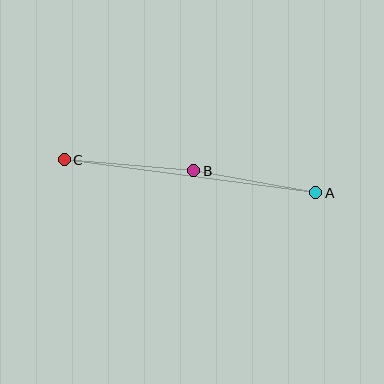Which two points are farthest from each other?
Points A and C are farthest from each other.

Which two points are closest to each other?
Points A and B are closest to each other.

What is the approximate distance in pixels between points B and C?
The distance between B and C is approximately 130 pixels.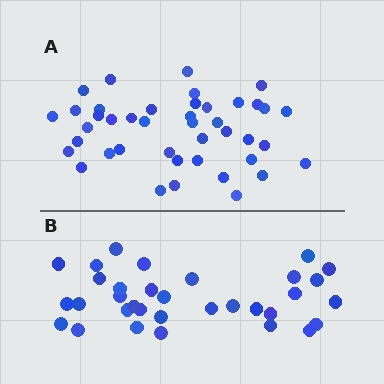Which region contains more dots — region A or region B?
Region A (the top region) has more dots.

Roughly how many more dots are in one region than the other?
Region A has roughly 8 or so more dots than region B.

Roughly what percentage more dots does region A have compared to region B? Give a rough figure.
About 25% more.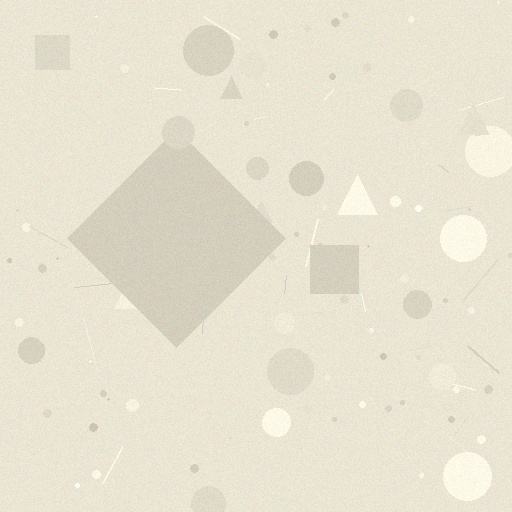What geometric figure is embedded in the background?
A diamond is embedded in the background.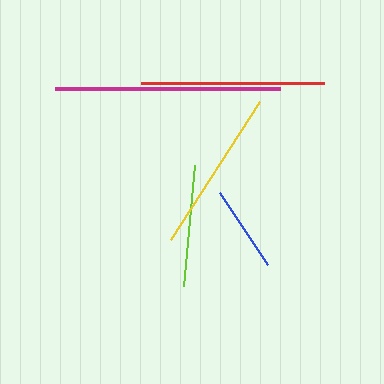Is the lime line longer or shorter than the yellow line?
The yellow line is longer than the lime line.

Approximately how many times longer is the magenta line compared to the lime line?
The magenta line is approximately 1.9 times the length of the lime line.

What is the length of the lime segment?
The lime segment is approximately 122 pixels long.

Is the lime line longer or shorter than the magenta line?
The magenta line is longer than the lime line.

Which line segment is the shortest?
The blue line is the shortest at approximately 87 pixels.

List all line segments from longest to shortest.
From longest to shortest: magenta, red, yellow, lime, blue.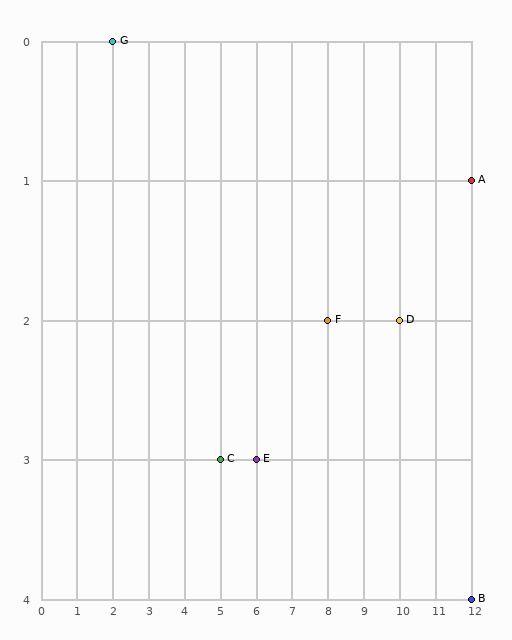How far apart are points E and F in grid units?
Points E and F are 2 columns and 1 row apart (about 2.2 grid units diagonally).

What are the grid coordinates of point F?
Point F is at grid coordinates (8, 2).